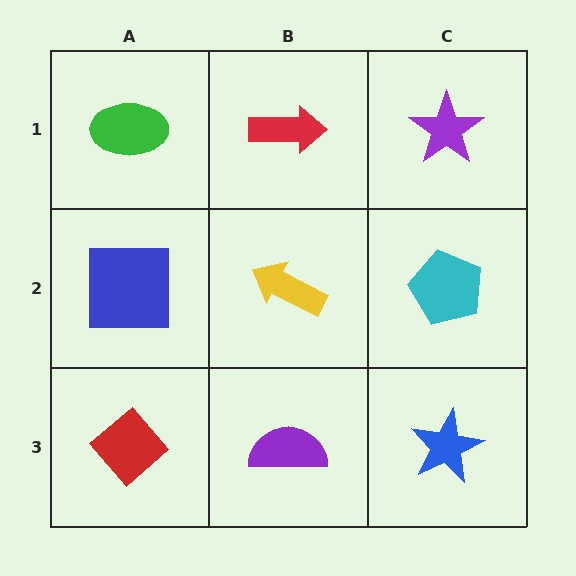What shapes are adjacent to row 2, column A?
A green ellipse (row 1, column A), a red diamond (row 3, column A), a yellow arrow (row 2, column B).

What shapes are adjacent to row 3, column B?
A yellow arrow (row 2, column B), a red diamond (row 3, column A), a blue star (row 3, column C).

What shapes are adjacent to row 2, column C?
A purple star (row 1, column C), a blue star (row 3, column C), a yellow arrow (row 2, column B).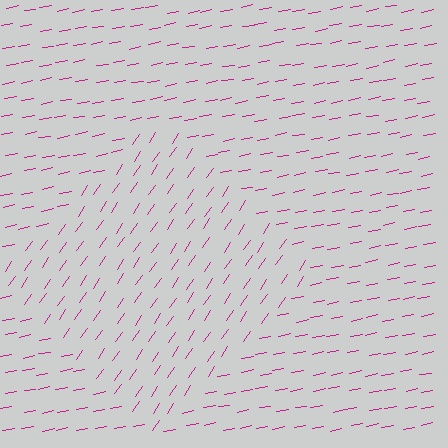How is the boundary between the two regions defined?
The boundary is defined purely by a change in line orientation (approximately 45 degrees difference). All lines are the same color and thickness.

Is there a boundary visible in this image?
Yes, there is a texture boundary formed by a change in line orientation.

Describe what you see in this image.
The image is filled with small magenta line segments. A diamond region in the image has lines oriented differently from the surrounding lines, creating a visible texture boundary.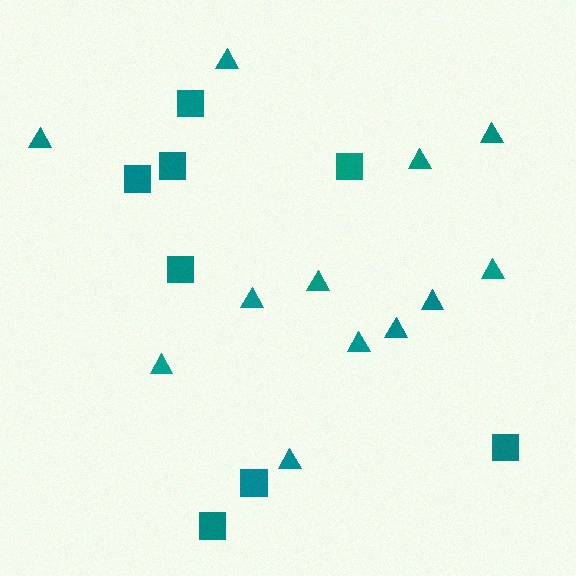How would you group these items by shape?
There are 2 groups: one group of triangles (12) and one group of squares (8).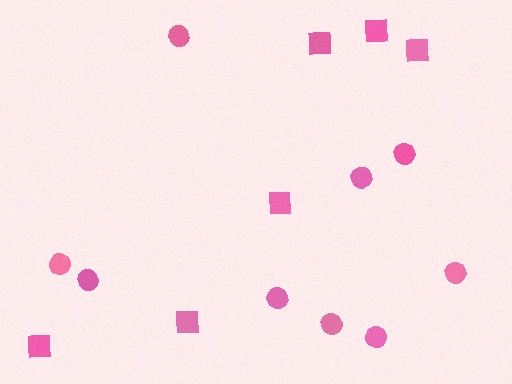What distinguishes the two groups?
There are 2 groups: one group of squares (6) and one group of circles (9).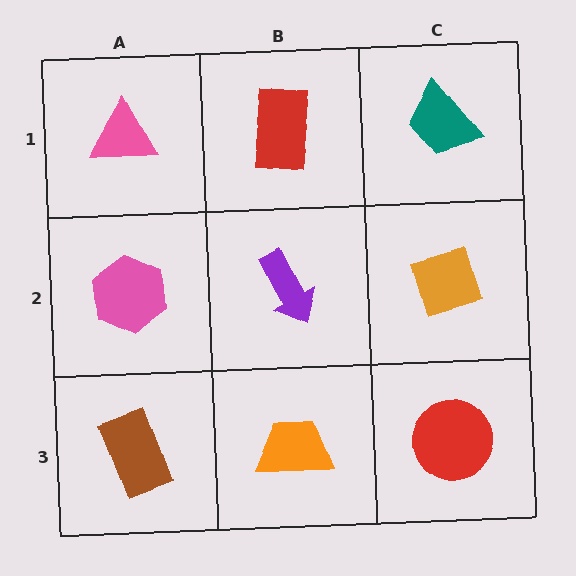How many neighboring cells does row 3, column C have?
2.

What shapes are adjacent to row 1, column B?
A purple arrow (row 2, column B), a pink triangle (row 1, column A), a teal trapezoid (row 1, column C).